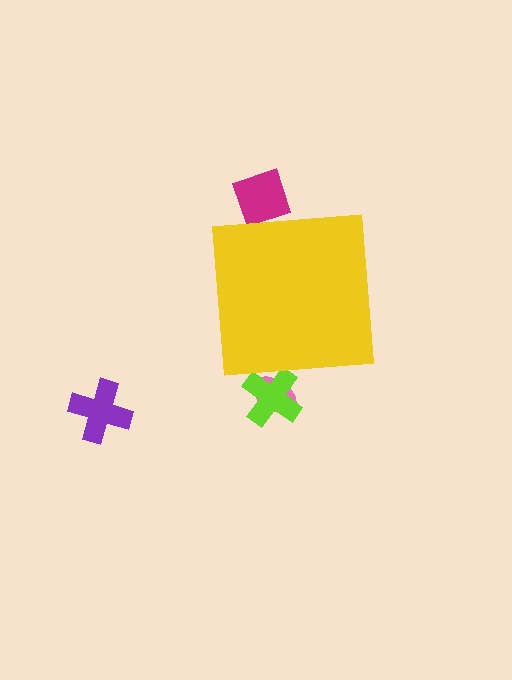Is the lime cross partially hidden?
Yes, the lime cross is partially hidden behind the yellow square.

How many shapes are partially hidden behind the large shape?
3 shapes are partially hidden.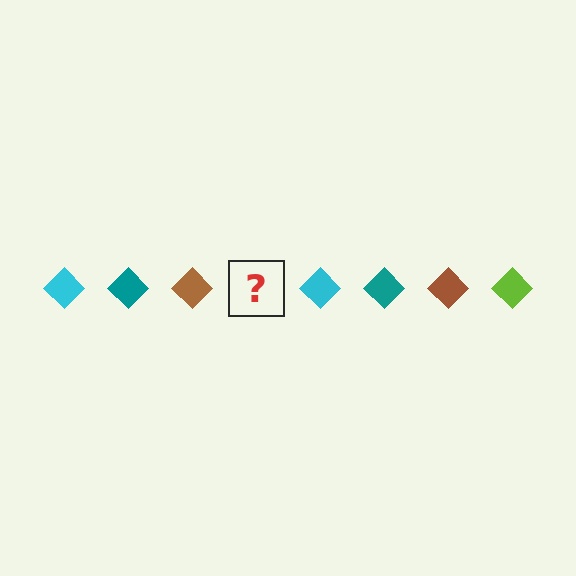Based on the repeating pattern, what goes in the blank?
The blank should be a lime diamond.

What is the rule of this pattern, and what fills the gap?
The rule is that the pattern cycles through cyan, teal, brown, lime diamonds. The gap should be filled with a lime diamond.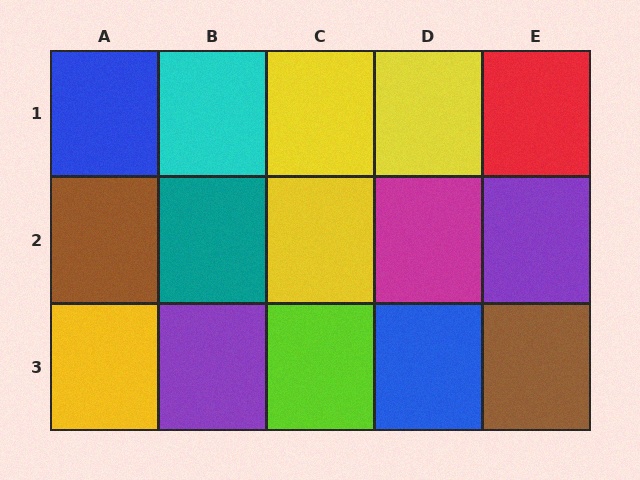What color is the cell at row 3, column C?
Lime.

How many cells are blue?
2 cells are blue.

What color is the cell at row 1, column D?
Yellow.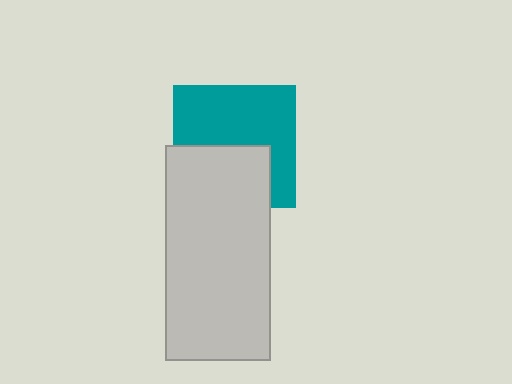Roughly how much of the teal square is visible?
About half of it is visible (roughly 59%).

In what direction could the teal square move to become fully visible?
The teal square could move up. That would shift it out from behind the light gray rectangle entirely.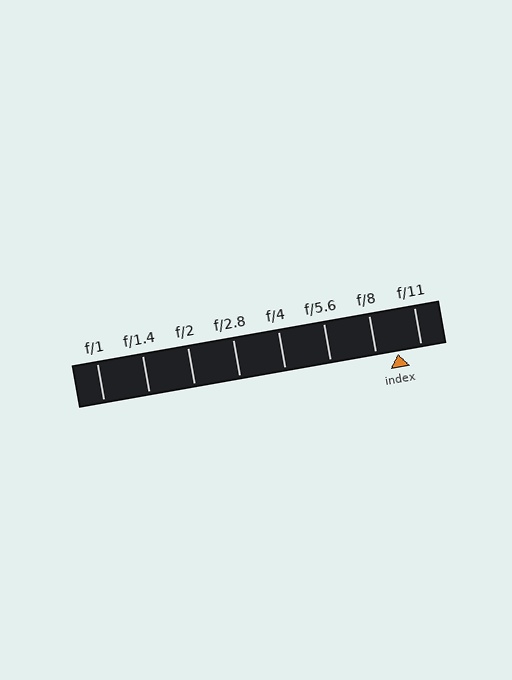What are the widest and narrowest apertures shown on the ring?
The widest aperture shown is f/1 and the narrowest is f/11.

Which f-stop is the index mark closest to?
The index mark is closest to f/8.